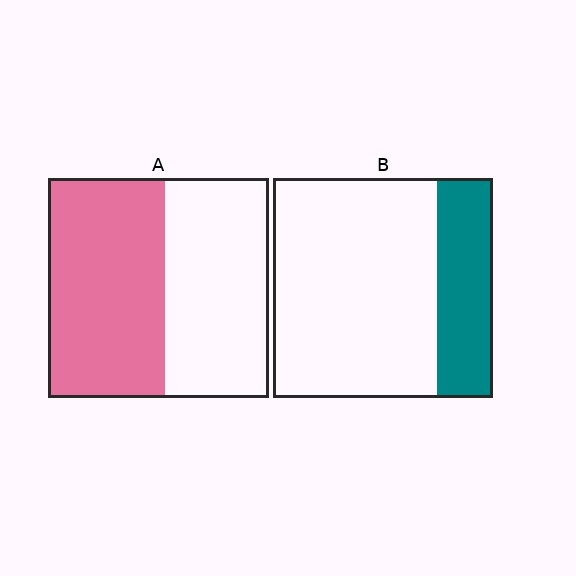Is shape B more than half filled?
No.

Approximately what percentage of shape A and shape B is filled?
A is approximately 55% and B is approximately 25%.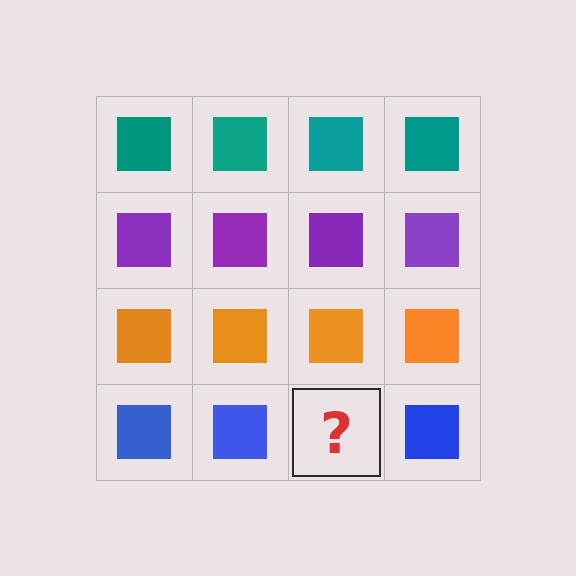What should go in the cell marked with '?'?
The missing cell should contain a blue square.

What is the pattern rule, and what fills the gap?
The rule is that each row has a consistent color. The gap should be filled with a blue square.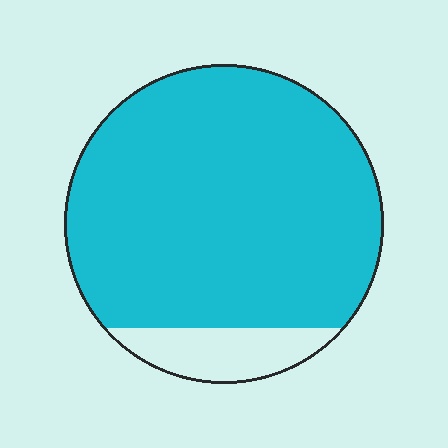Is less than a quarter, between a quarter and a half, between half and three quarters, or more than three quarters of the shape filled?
More than three quarters.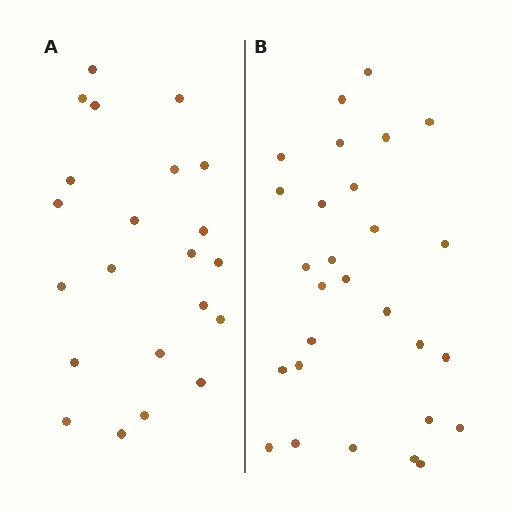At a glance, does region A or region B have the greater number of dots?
Region B (the right region) has more dots.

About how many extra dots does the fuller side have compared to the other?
Region B has about 6 more dots than region A.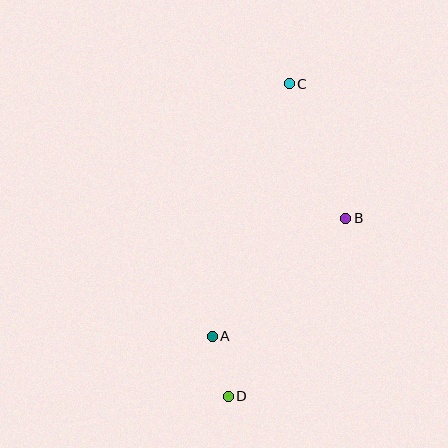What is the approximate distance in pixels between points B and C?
The distance between B and C is approximately 146 pixels.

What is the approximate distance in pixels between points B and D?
The distance between B and D is approximately 213 pixels.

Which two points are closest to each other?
Points A and D are closest to each other.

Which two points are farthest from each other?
Points C and D are farthest from each other.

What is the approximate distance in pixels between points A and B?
The distance between A and B is approximately 178 pixels.